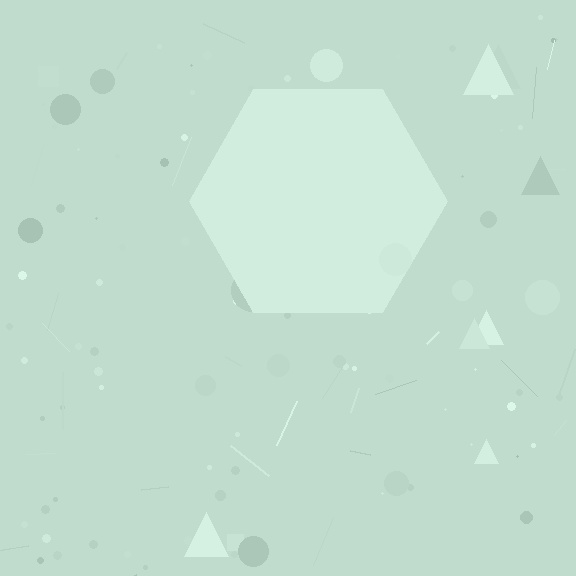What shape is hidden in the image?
A hexagon is hidden in the image.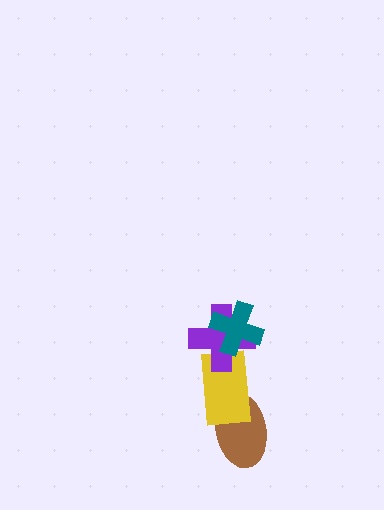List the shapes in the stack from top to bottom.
From top to bottom: the teal cross, the purple cross, the yellow rectangle, the brown ellipse.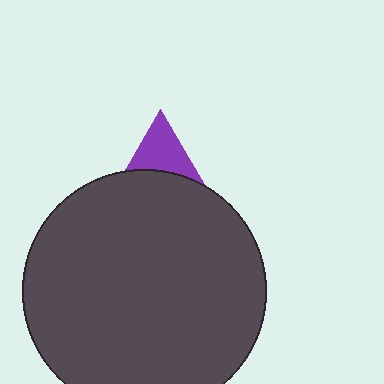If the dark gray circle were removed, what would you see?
You would see the complete purple triangle.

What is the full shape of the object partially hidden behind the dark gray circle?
The partially hidden object is a purple triangle.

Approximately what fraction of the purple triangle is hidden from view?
Roughly 64% of the purple triangle is hidden behind the dark gray circle.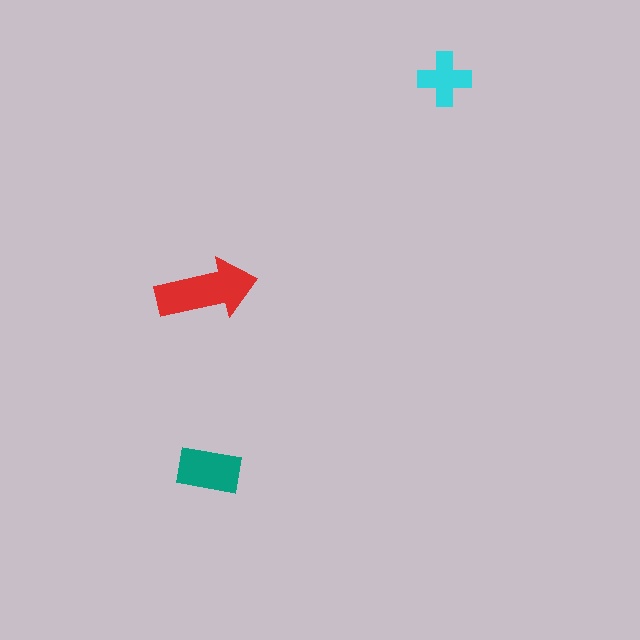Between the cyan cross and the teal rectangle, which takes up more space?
The teal rectangle.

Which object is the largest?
The red arrow.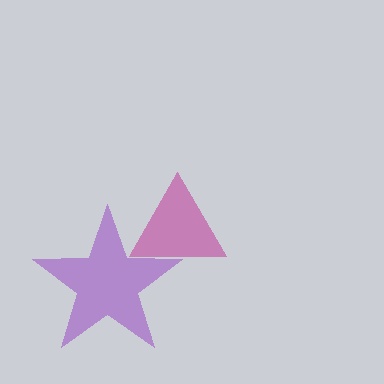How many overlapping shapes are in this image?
There are 2 overlapping shapes in the image.